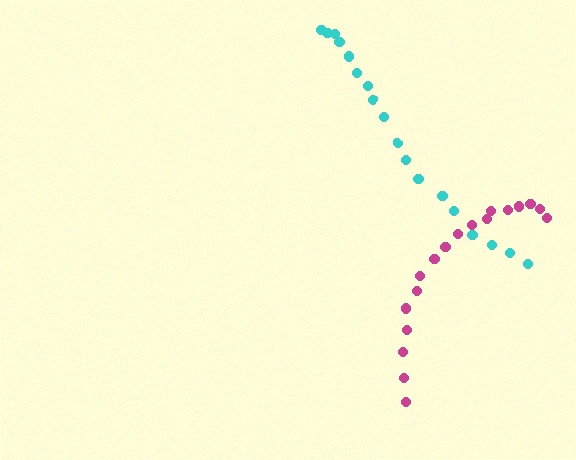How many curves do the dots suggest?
There are 2 distinct paths.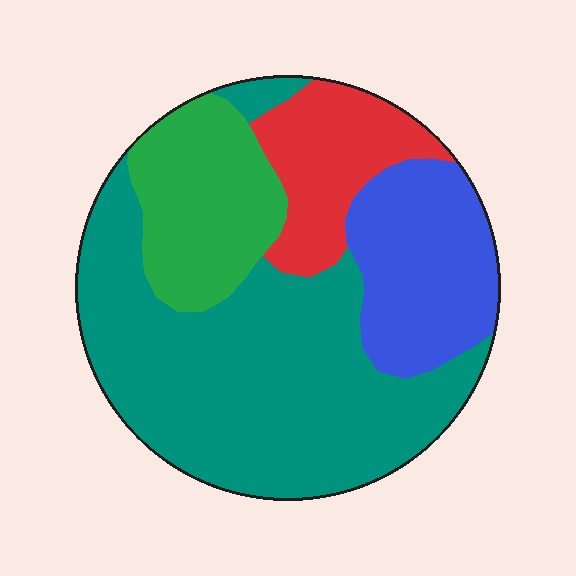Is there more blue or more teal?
Teal.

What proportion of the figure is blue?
Blue takes up about one fifth (1/5) of the figure.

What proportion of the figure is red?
Red covers around 15% of the figure.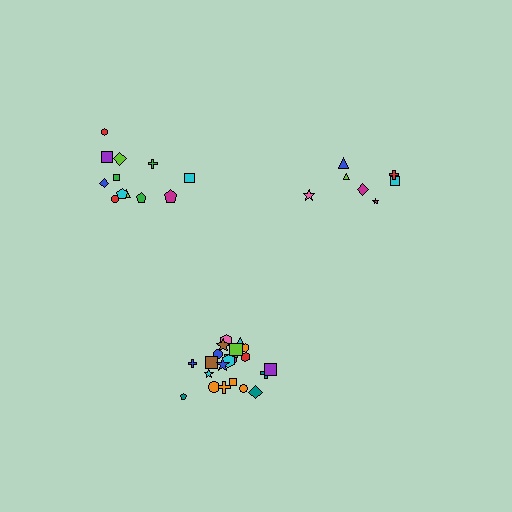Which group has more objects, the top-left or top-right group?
The top-left group.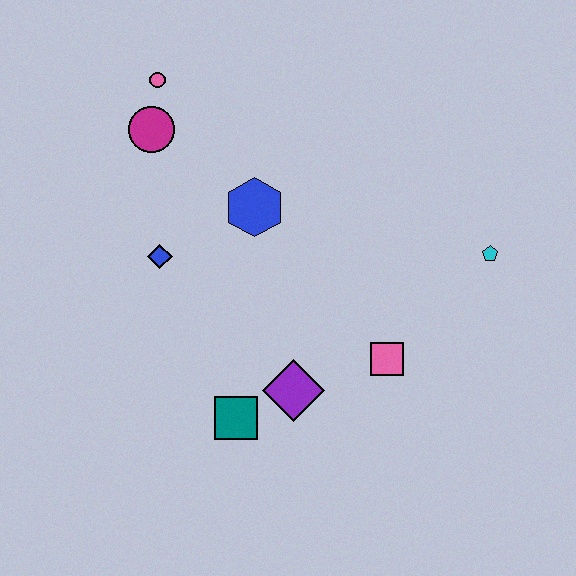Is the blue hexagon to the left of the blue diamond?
No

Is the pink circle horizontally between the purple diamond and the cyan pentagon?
No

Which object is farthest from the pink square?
The pink circle is farthest from the pink square.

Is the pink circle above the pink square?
Yes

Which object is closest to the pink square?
The purple diamond is closest to the pink square.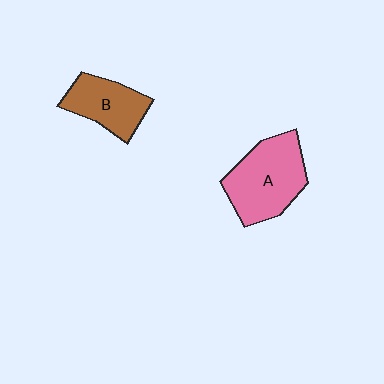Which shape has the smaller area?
Shape B (brown).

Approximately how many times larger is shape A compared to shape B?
Approximately 1.5 times.